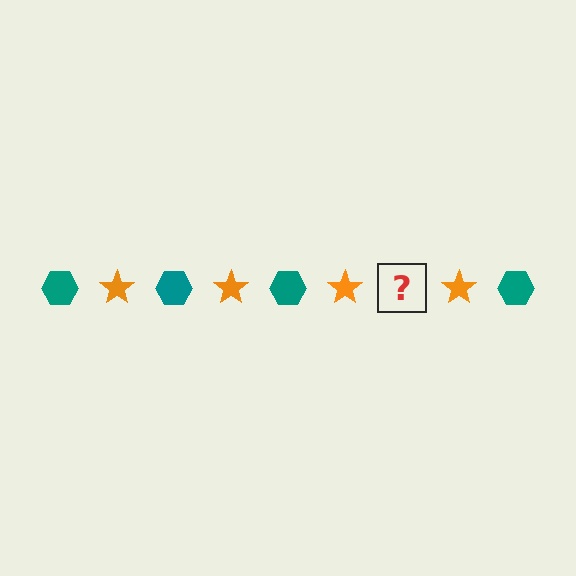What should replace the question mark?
The question mark should be replaced with a teal hexagon.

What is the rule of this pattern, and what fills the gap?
The rule is that the pattern alternates between teal hexagon and orange star. The gap should be filled with a teal hexagon.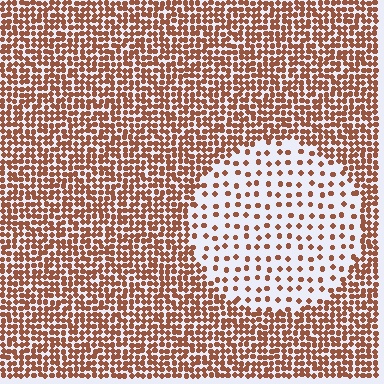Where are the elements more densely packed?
The elements are more densely packed outside the circle boundary.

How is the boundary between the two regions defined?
The boundary is defined by a change in element density (approximately 3.0x ratio). All elements are the same color, size, and shape.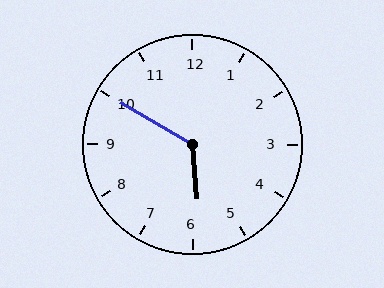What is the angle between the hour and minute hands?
Approximately 125 degrees.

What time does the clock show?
5:50.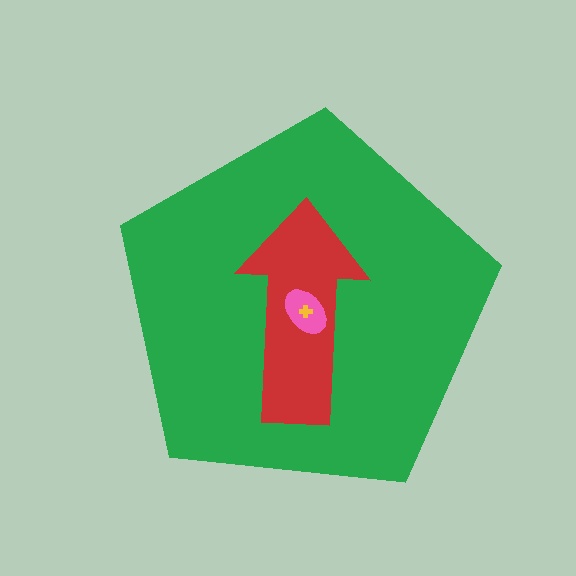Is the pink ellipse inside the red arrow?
Yes.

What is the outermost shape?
The green pentagon.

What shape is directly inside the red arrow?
The pink ellipse.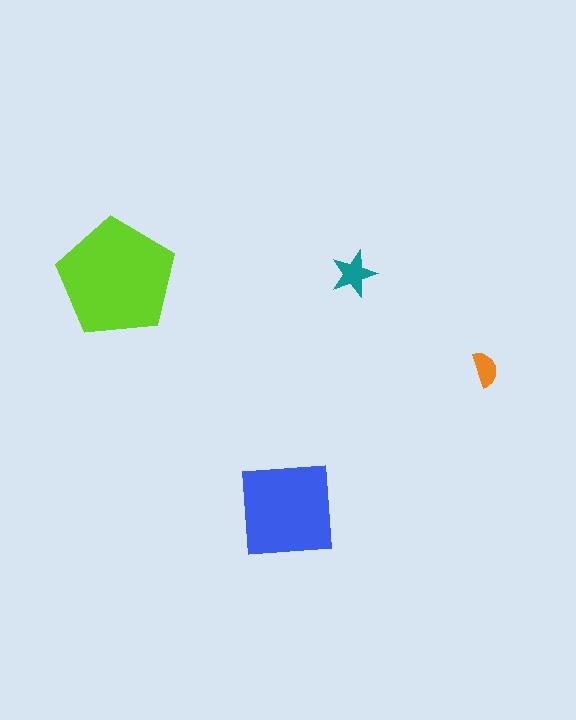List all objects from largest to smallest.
The lime pentagon, the blue square, the teal star, the orange semicircle.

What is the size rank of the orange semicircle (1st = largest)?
4th.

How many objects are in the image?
There are 4 objects in the image.